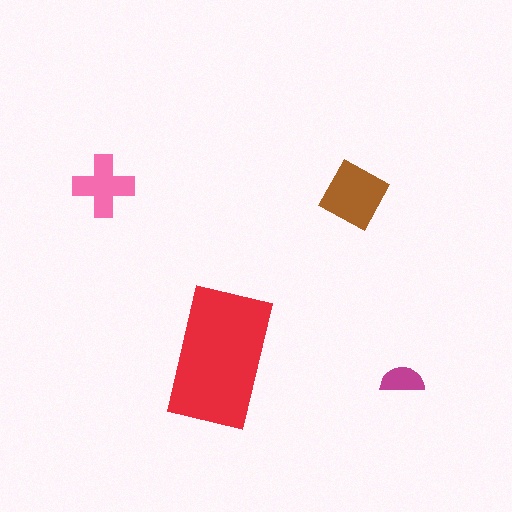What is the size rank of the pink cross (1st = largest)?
3rd.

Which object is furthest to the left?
The pink cross is leftmost.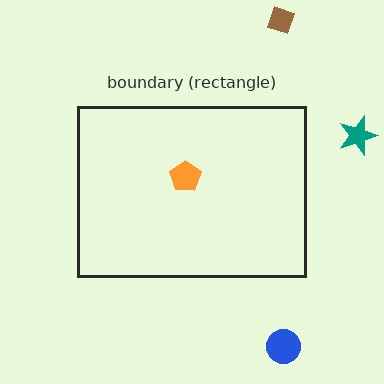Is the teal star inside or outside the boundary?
Outside.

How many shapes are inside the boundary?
1 inside, 3 outside.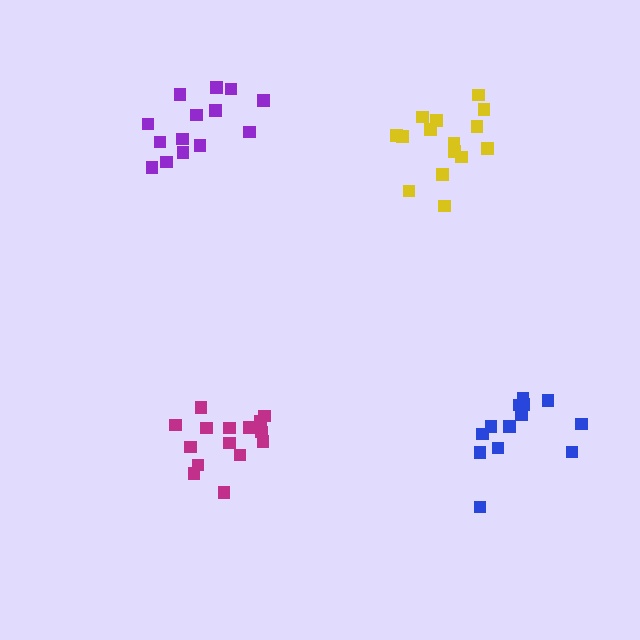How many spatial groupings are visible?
There are 4 spatial groupings.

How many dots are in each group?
Group 1: 15 dots, Group 2: 13 dots, Group 3: 14 dots, Group 4: 15 dots (57 total).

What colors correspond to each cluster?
The clusters are colored: magenta, blue, purple, yellow.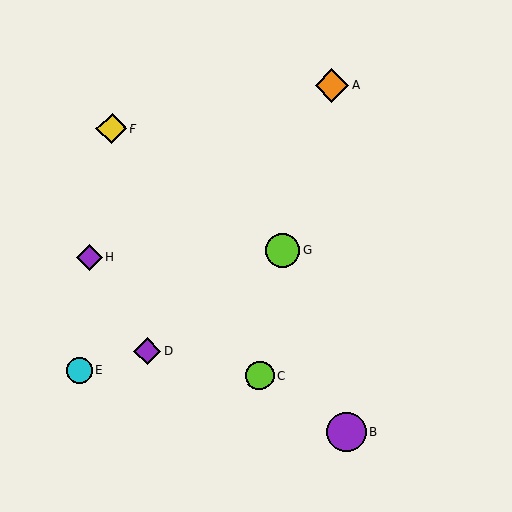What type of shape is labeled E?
Shape E is a cyan circle.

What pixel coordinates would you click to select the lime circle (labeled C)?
Click at (259, 376) to select the lime circle C.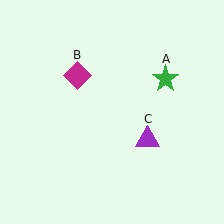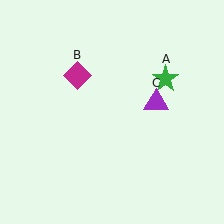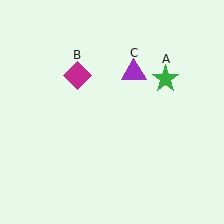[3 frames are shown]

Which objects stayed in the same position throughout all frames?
Green star (object A) and magenta diamond (object B) remained stationary.